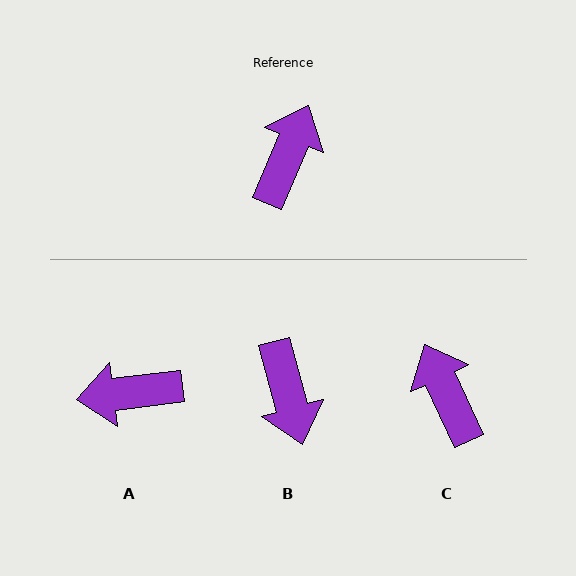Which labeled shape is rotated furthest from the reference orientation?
B, about 142 degrees away.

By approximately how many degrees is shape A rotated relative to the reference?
Approximately 120 degrees counter-clockwise.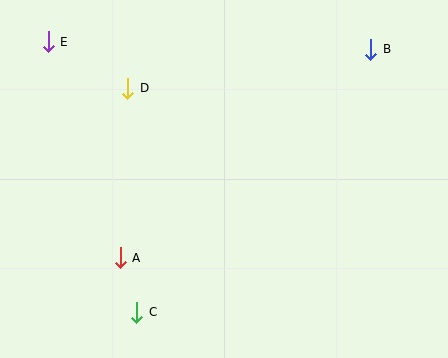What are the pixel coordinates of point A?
Point A is at (120, 258).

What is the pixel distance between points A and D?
The distance between A and D is 170 pixels.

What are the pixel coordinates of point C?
Point C is at (137, 312).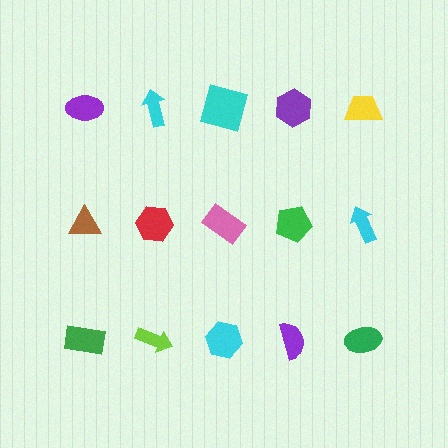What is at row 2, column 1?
A brown triangle.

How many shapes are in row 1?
5 shapes.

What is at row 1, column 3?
A cyan square.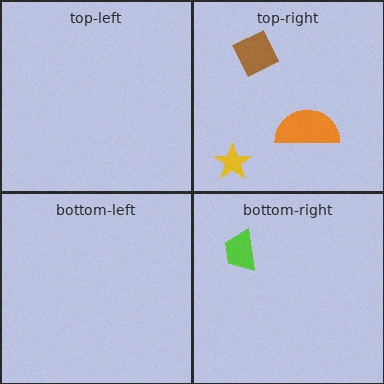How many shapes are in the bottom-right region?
1.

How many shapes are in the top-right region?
3.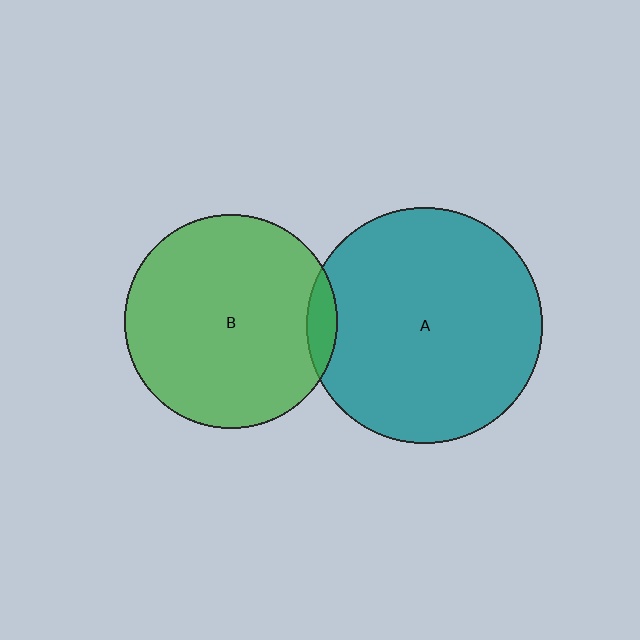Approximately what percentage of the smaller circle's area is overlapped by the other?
Approximately 5%.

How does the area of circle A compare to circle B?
Approximately 1.2 times.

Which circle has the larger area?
Circle A (teal).